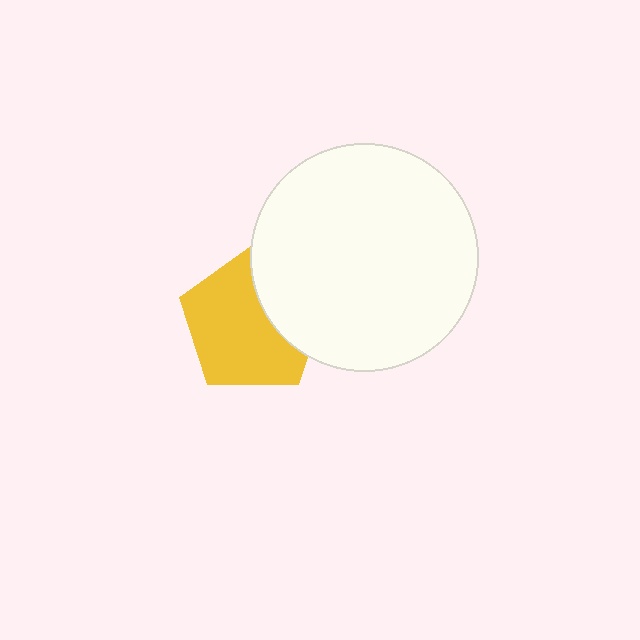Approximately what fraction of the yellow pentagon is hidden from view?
Roughly 31% of the yellow pentagon is hidden behind the white circle.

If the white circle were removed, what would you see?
You would see the complete yellow pentagon.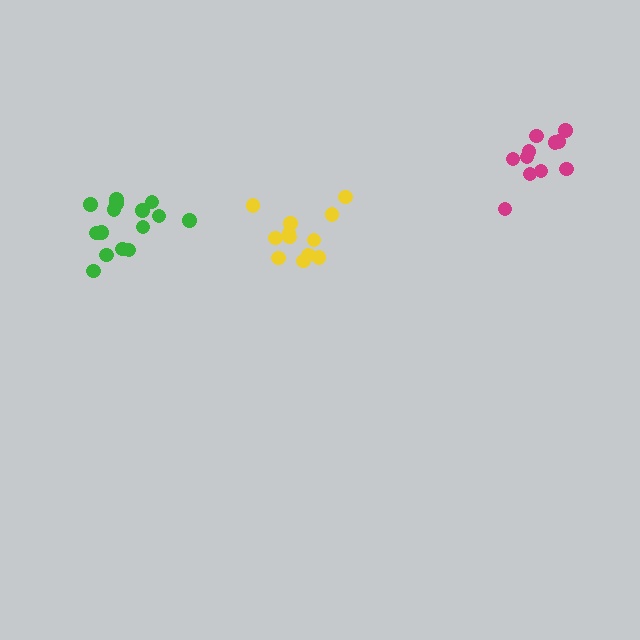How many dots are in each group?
Group 1: 12 dots, Group 2: 12 dots, Group 3: 15 dots (39 total).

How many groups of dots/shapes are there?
There are 3 groups.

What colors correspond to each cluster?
The clusters are colored: yellow, magenta, green.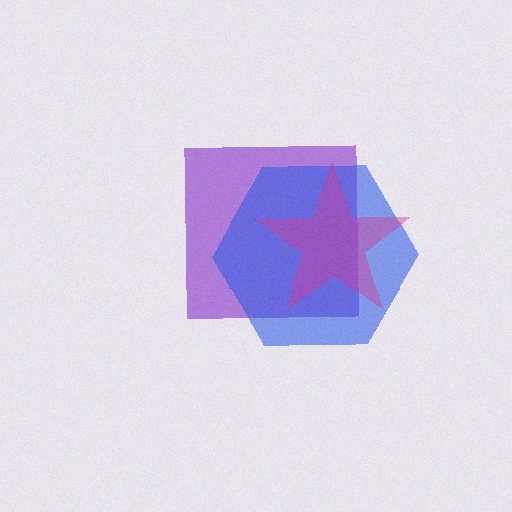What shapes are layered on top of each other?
The layered shapes are: a purple square, a blue hexagon, a magenta star.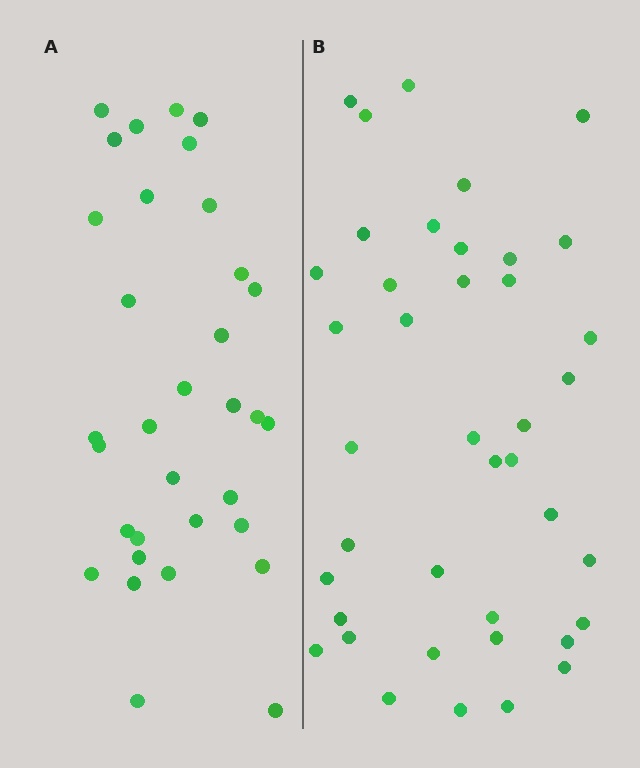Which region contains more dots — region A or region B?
Region B (the right region) has more dots.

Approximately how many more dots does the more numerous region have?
Region B has roughly 8 or so more dots than region A.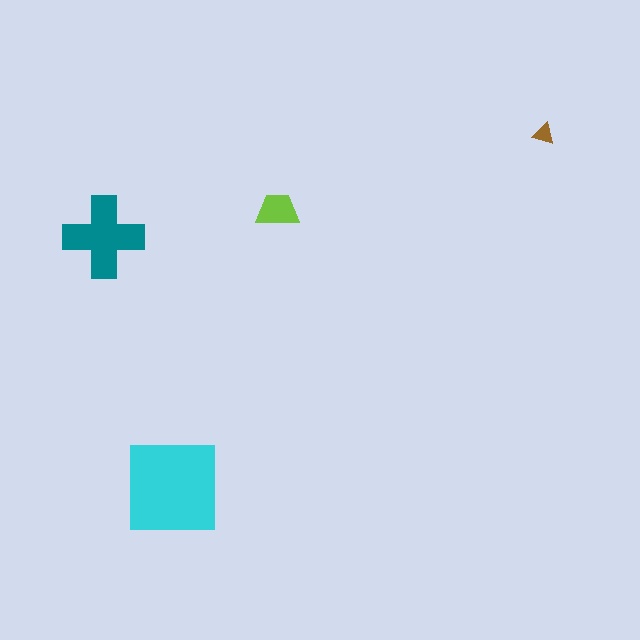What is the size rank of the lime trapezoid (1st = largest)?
3rd.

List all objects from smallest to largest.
The brown triangle, the lime trapezoid, the teal cross, the cyan square.